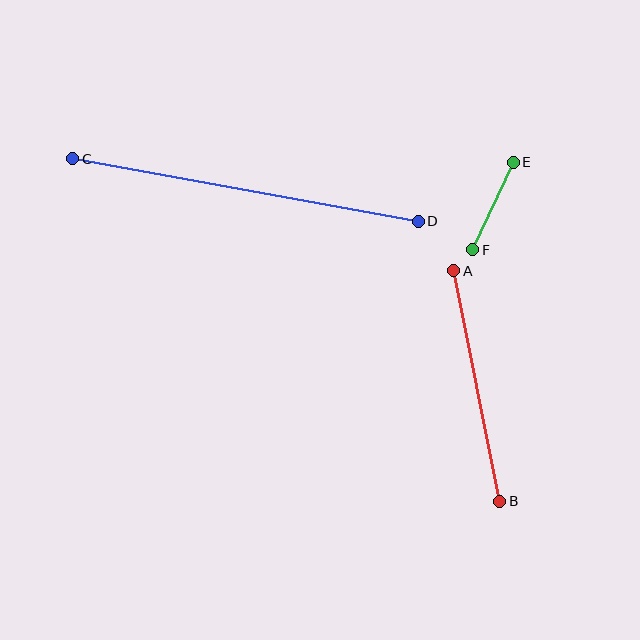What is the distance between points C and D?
The distance is approximately 351 pixels.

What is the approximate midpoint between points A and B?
The midpoint is at approximately (477, 386) pixels.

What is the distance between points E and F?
The distance is approximately 96 pixels.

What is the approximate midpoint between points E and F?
The midpoint is at approximately (493, 206) pixels.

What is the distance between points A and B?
The distance is approximately 235 pixels.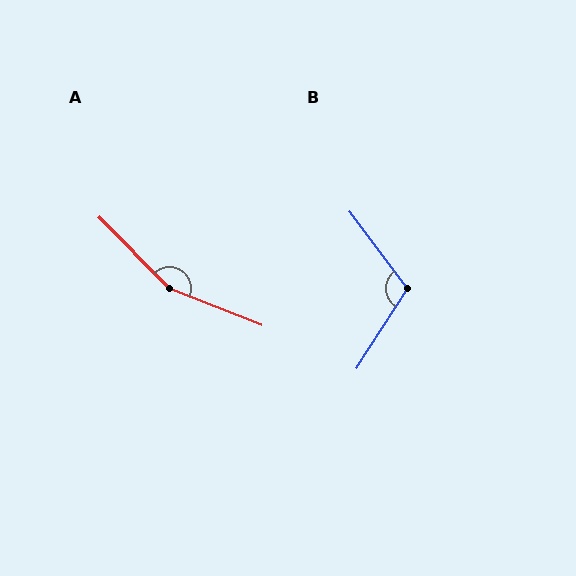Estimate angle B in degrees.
Approximately 110 degrees.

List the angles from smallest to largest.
B (110°), A (156°).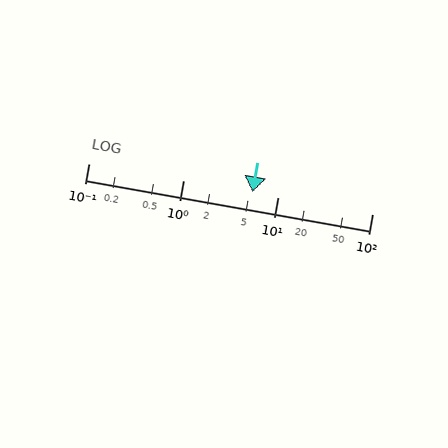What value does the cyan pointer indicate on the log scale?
The pointer indicates approximately 5.4.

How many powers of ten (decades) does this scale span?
The scale spans 3 decades, from 0.1 to 100.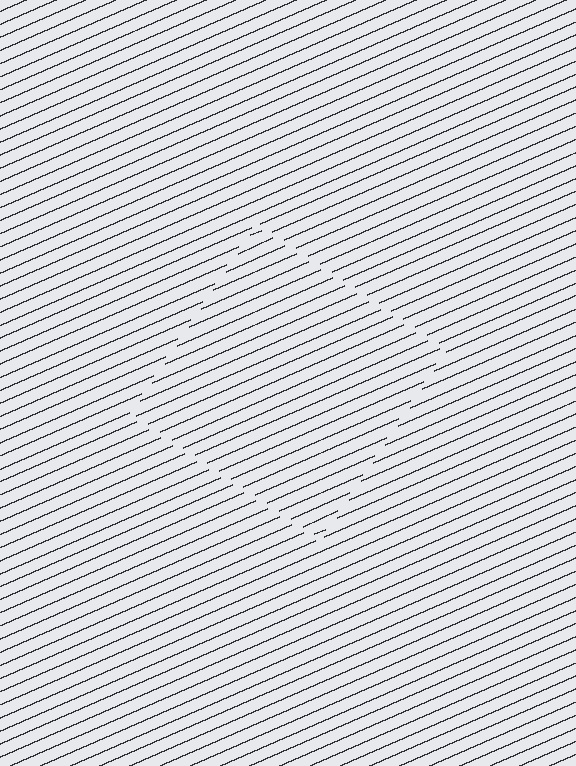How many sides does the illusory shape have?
4 sides — the line-ends trace a square.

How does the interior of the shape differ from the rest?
The interior of the shape contains the same grating, shifted by half a period — the contour is defined by the phase discontinuity where line-ends from the inner and outer gratings abut.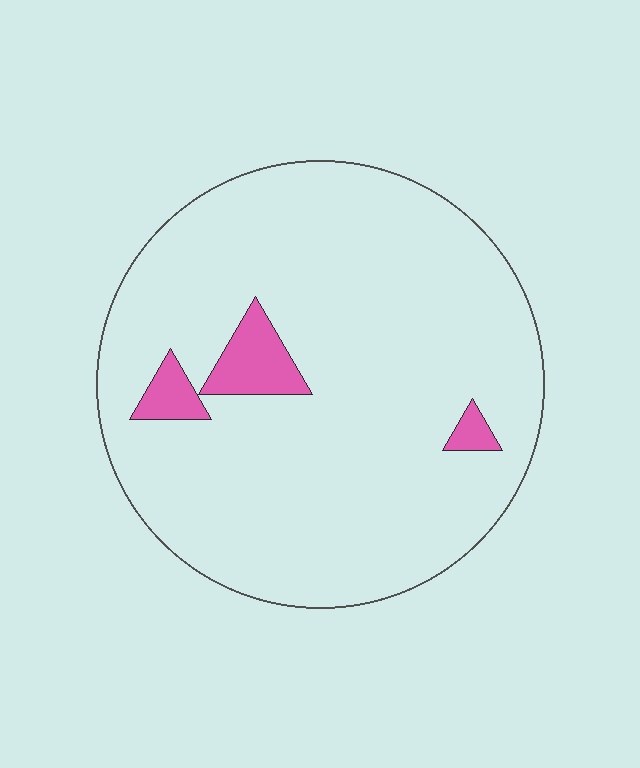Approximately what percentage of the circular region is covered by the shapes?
Approximately 5%.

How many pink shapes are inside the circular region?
3.